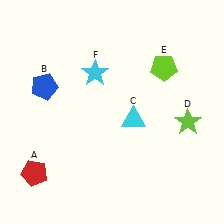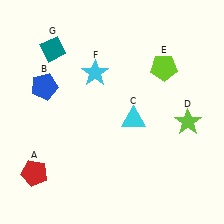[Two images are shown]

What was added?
A teal diamond (G) was added in Image 2.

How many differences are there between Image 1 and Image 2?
There is 1 difference between the two images.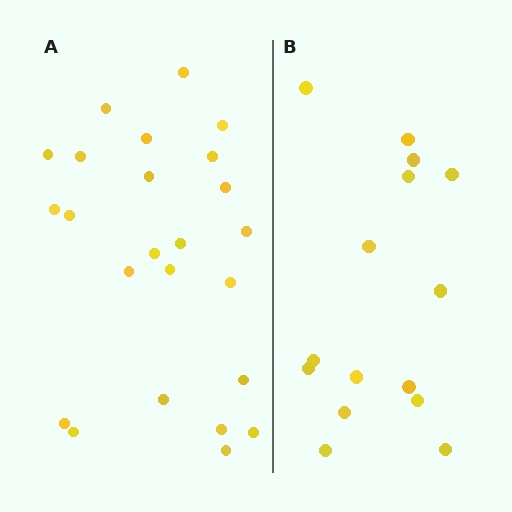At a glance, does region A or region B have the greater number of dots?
Region A (the left region) has more dots.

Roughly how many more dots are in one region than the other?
Region A has roughly 8 or so more dots than region B.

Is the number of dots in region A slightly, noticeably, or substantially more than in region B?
Region A has substantially more. The ratio is roughly 1.6 to 1.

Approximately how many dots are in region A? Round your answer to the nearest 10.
About 20 dots. (The exact count is 24, which rounds to 20.)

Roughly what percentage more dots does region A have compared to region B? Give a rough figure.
About 60% more.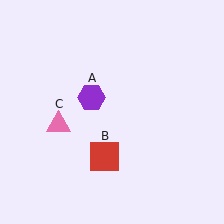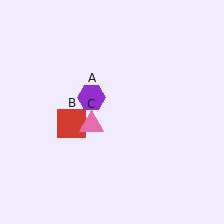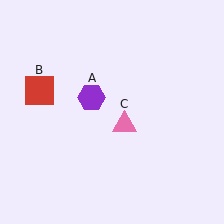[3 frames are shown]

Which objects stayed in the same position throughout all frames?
Purple hexagon (object A) remained stationary.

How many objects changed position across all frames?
2 objects changed position: red square (object B), pink triangle (object C).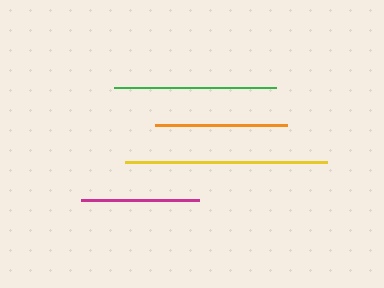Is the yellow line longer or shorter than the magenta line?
The yellow line is longer than the magenta line.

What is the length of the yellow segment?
The yellow segment is approximately 202 pixels long.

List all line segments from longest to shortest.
From longest to shortest: yellow, green, orange, magenta.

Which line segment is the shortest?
The magenta line is the shortest at approximately 118 pixels.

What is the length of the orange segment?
The orange segment is approximately 131 pixels long.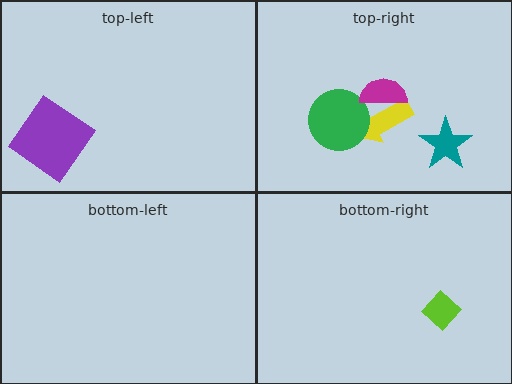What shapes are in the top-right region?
The yellow arrow, the green circle, the teal star, the magenta semicircle.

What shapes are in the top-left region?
The purple diamond.